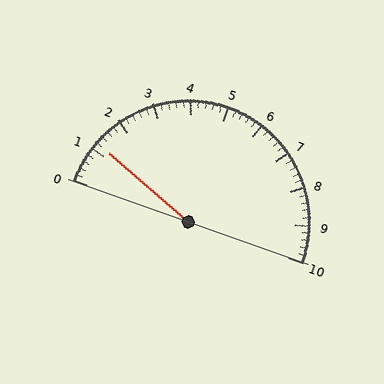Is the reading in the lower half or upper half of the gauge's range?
The reading is in the lower half of the range (0 to 10).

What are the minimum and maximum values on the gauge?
The gauge ranges from 0 to 10.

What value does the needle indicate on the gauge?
The needle indicates approximately 1.2.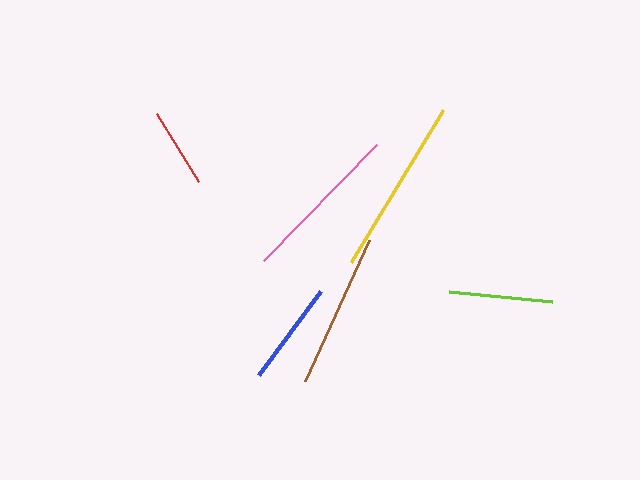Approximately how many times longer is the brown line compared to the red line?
The brown line is approximately 1.9 times the length of the red line.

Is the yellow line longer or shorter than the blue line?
The yellow line is longer than the blue line.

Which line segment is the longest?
The yellow line is the longest at approximately 178 pixels.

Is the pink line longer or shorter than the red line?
The pink line is longer than the red line.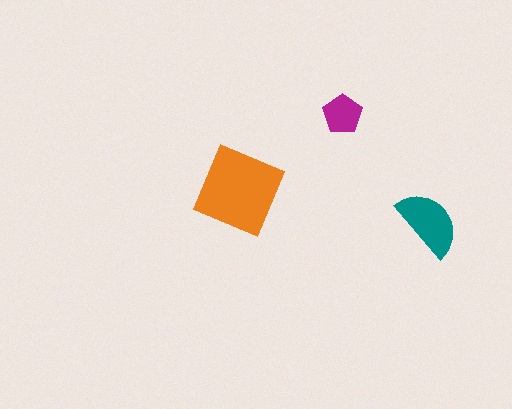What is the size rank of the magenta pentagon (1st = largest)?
3rd.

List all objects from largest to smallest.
The orange diamond, the teal semicircle, the magenta pentagon.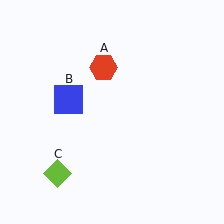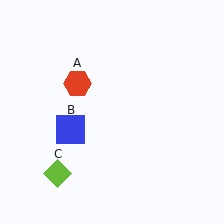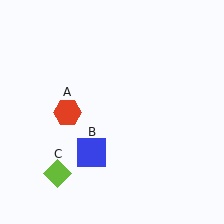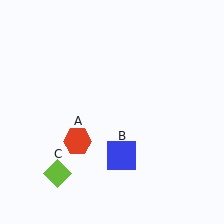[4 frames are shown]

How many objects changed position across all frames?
2 objects changed position: red hexagon (object A), blue square (object B).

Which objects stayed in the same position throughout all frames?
Lime diamond (object C) remained stationary.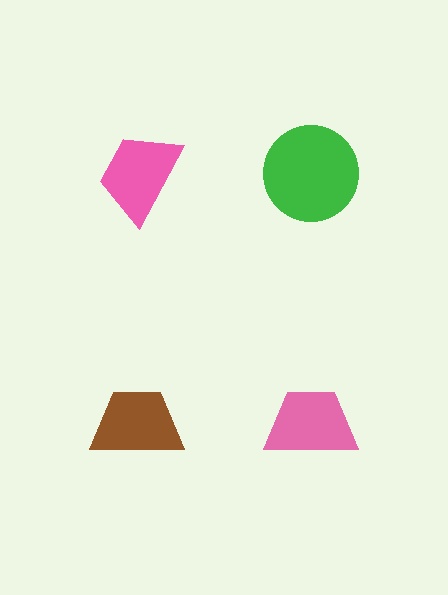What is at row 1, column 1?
A pink trapezoid.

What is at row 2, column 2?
A pink trapezoid.